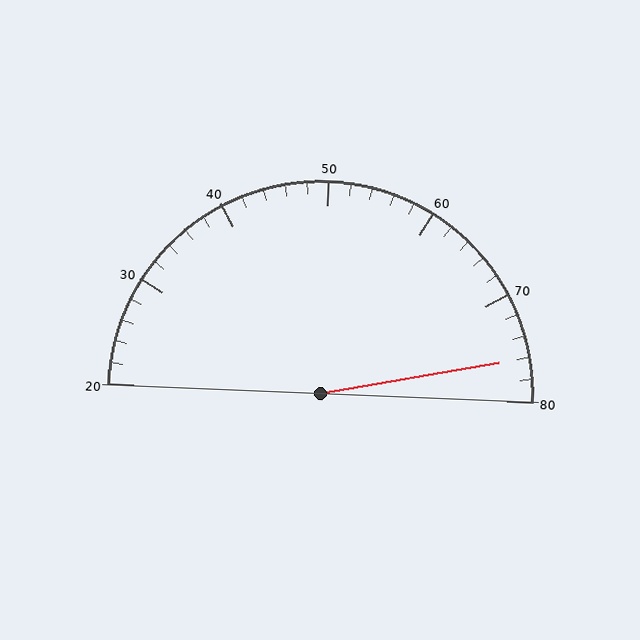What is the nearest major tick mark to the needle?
The nearest major tick mark is 80.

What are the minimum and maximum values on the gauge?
The gauge ranges from 20 to 80.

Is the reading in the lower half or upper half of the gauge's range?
The reading is in the upper half of the range (20 to 80).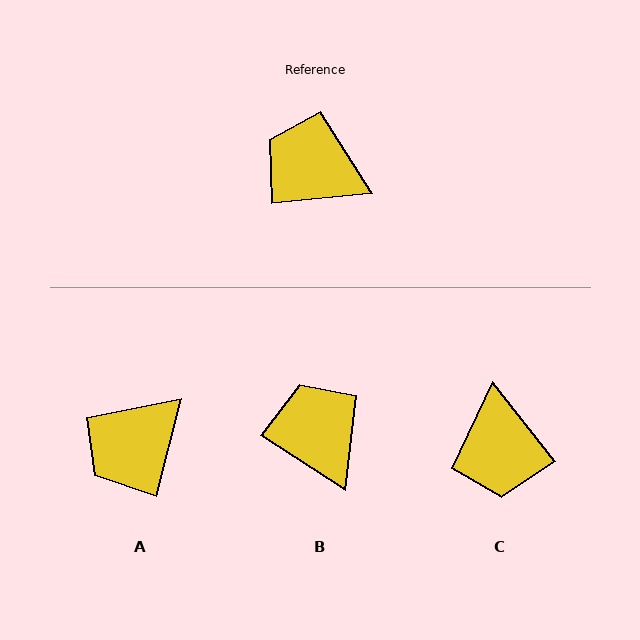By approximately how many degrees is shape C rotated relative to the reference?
Approximately 122 degrees counter-clockwise.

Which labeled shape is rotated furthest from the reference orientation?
C, about 122 degrees away.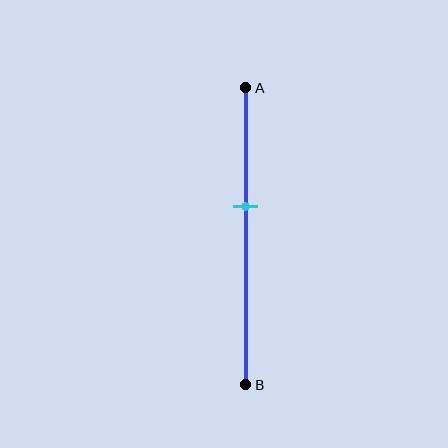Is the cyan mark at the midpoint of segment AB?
No, the mark is at about 40% from A, not at the 50% midpoint.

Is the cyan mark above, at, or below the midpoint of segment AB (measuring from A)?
The cyan mark is above the midpoint of segment AB.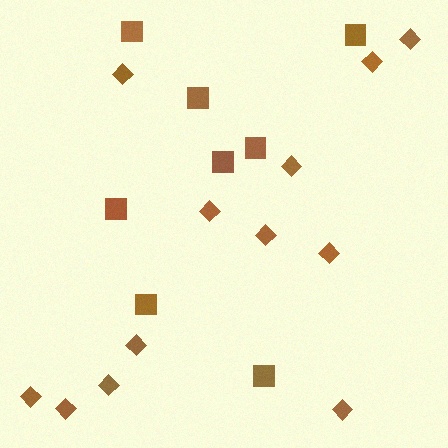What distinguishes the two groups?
There are 2 groups: one group of diamonds (12) and one group of squares (8).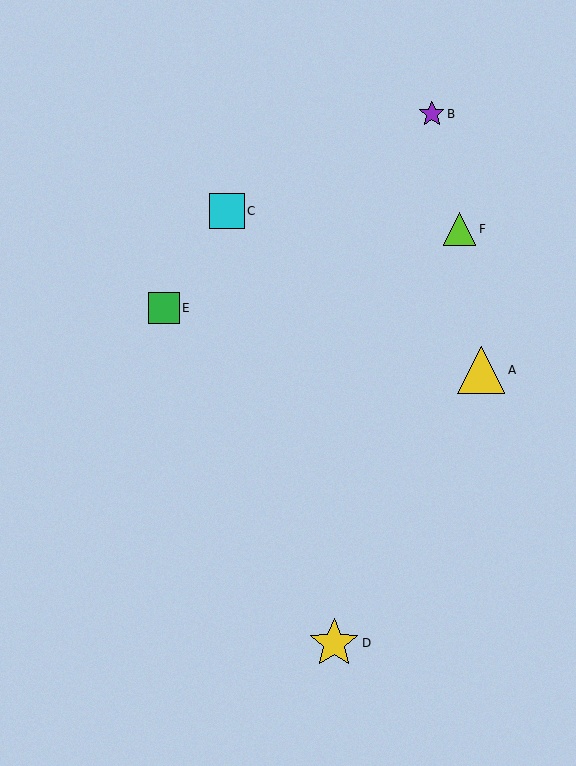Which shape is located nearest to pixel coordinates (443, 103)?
The purple star (labeled B) at (432, 114) is nearest to that location.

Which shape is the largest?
The yellow star (labeled D) is the largest.